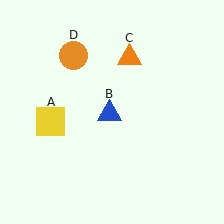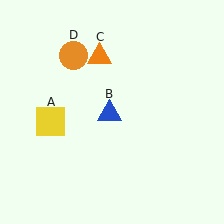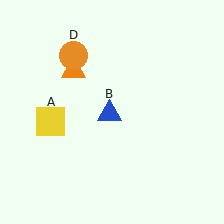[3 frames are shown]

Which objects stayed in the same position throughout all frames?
Yellow square (object A) and blue triangle (object B) and orange circle (object D) remained stationary.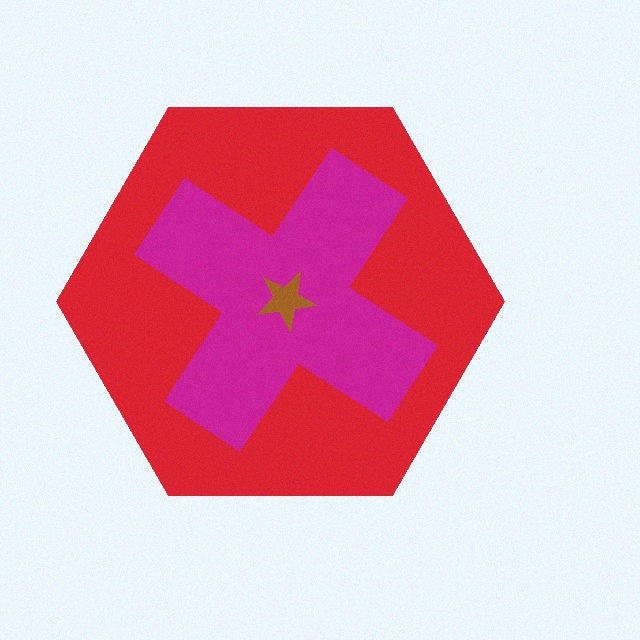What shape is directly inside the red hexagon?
The magenta cross.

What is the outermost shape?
The red hexagon.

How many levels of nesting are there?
3.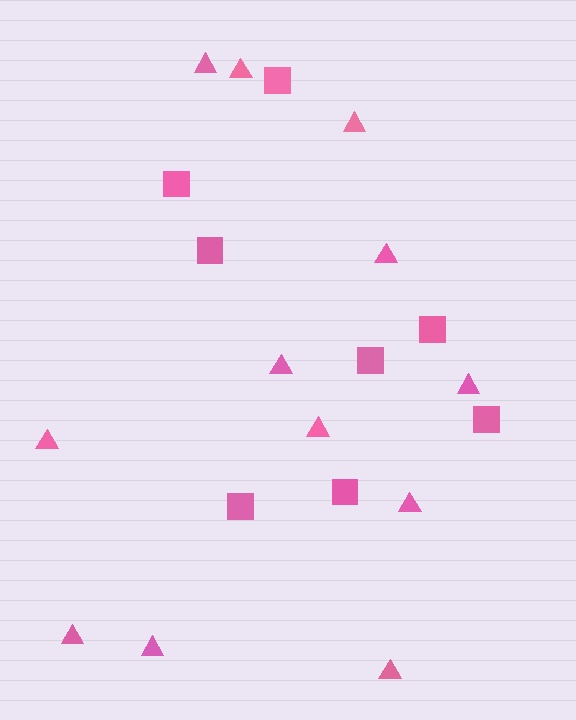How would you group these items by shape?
There are 2 groups: one group of triangles (12) and one group of squares (8).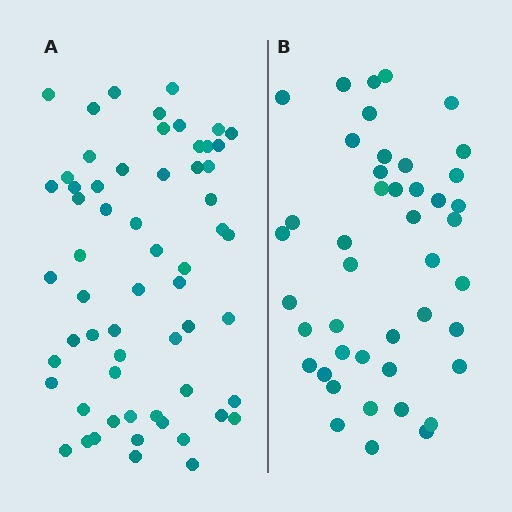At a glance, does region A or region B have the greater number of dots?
Region A (the left region) has more dots.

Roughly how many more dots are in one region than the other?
Region A has approximately 15 more dots than region B.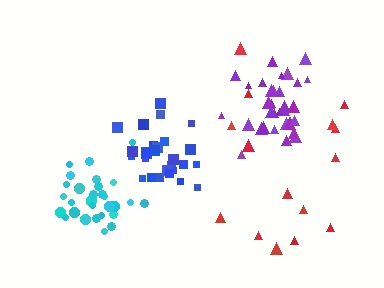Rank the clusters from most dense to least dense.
purple, cyan, blue, red.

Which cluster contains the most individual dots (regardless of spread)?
Purple (35).